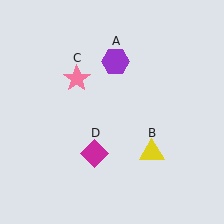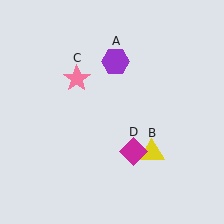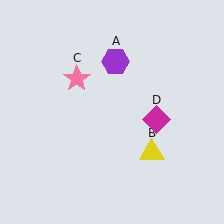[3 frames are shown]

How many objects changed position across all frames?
1 object changed position: magenta diamond (object D).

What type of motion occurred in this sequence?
The magenta diamond (object D) rotated counterclockwise around the center of the scene.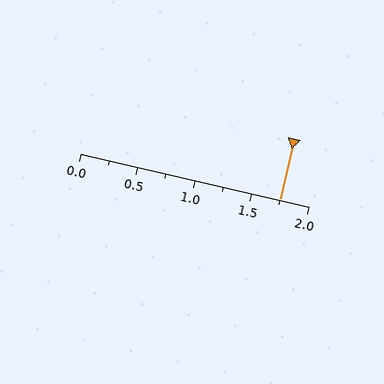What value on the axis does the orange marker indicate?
The marker indicates approximately 1.75.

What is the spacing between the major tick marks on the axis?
The major ticks are spaced 0.5 apart.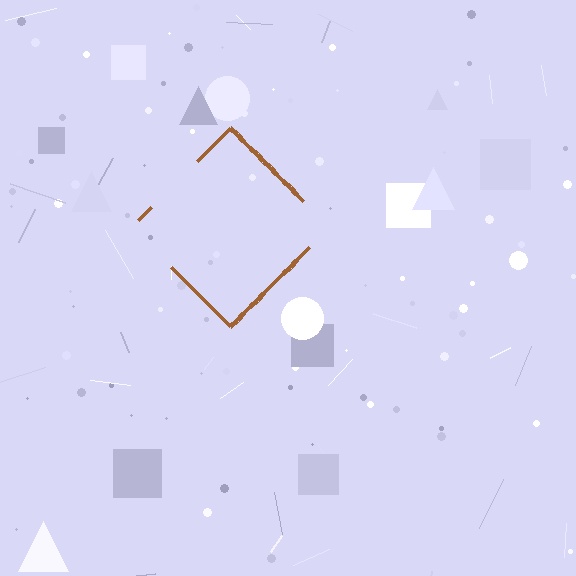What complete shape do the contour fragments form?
The contour fragments form a diamond.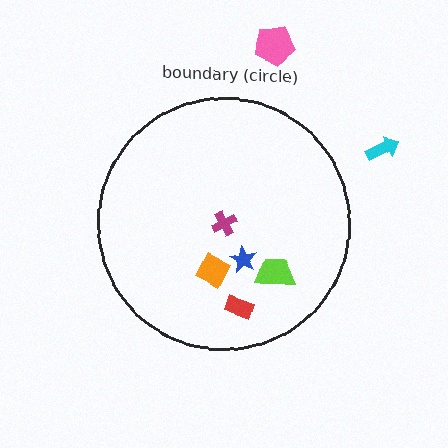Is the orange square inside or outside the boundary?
Inside.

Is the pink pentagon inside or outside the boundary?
Outside.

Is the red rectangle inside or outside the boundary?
Inside.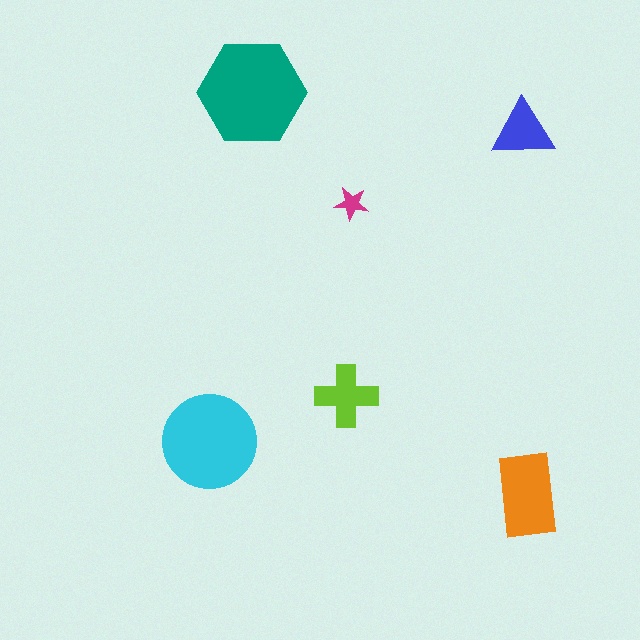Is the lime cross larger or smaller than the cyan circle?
Smaller.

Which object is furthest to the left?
The cyan circle is leftmost.